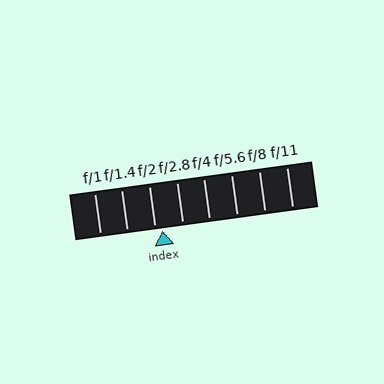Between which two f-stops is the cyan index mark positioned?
The index mark is between f/2 and f/2.8.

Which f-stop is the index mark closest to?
The index mark is closest to f/2.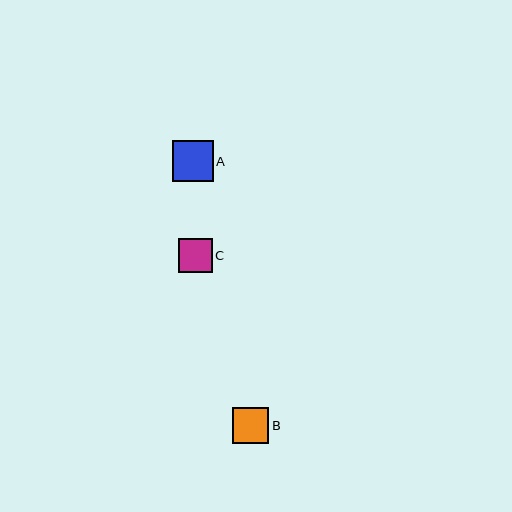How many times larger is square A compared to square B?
Square A is approximately 1.1 times the size of square B.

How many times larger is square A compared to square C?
Square A is approximately 1.2 times the size of square C.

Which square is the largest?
Square A is the largest with a size of approximately 41 pixels.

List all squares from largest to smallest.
From largest to smallest: A, B, C.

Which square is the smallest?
Square C is the smallest with a size of approximately 34 pixels.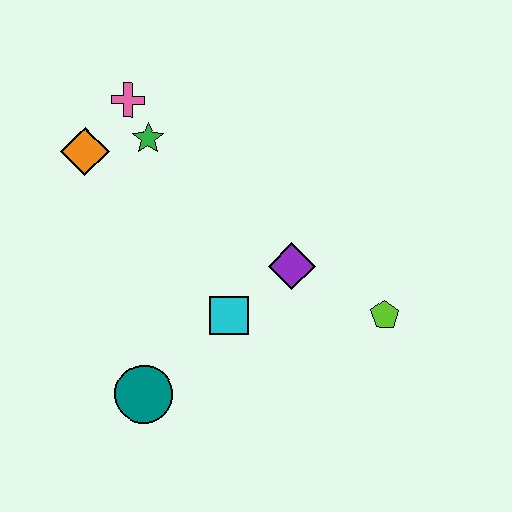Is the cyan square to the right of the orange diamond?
Yes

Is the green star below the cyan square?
No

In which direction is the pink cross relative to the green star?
The pink cross is above the green star.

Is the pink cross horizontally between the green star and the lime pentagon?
No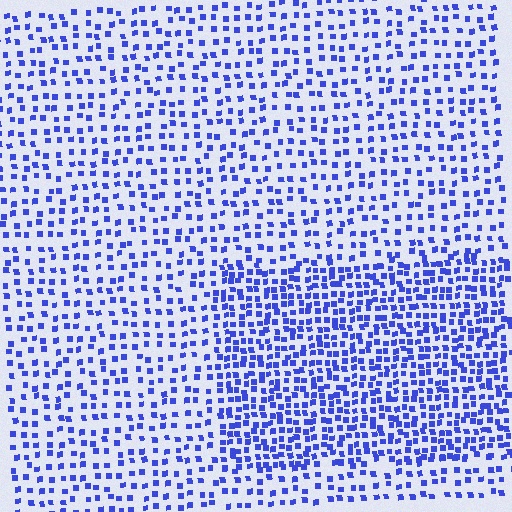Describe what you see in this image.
The image contains small blue elements arranged at two different densities. A rectangle-shaped region is visible where the elements are more densely packed than the surrounding area.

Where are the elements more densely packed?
The elements are more densely packed inside the rectangle boundary.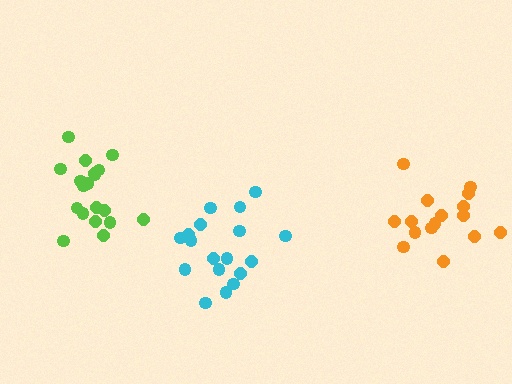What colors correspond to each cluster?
The clusters are colored: orange, lime, cyan.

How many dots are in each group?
Group 1: 16 dots, Group 2: 19 dots, Group 3: 18 dots (53 total).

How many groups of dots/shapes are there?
There are 3 groups.